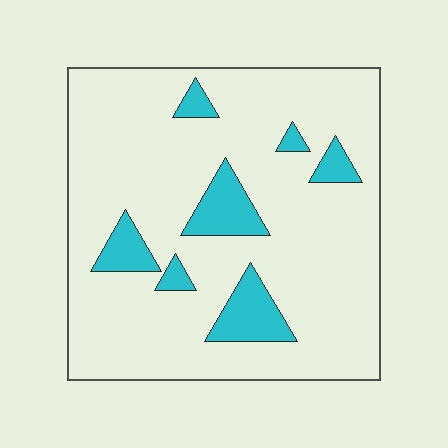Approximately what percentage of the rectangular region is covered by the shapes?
Approximately 15%.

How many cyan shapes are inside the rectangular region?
7.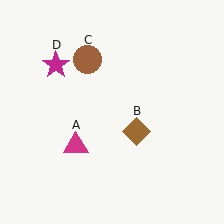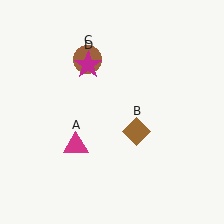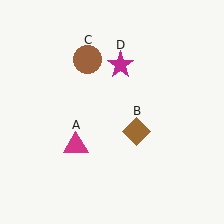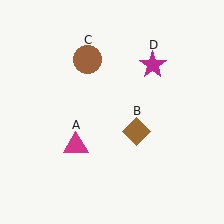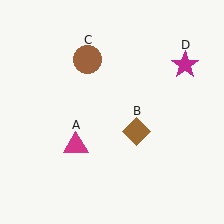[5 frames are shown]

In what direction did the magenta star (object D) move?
The magenta star (object D) moved right.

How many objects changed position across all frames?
1 object changed position: magenta star (object D).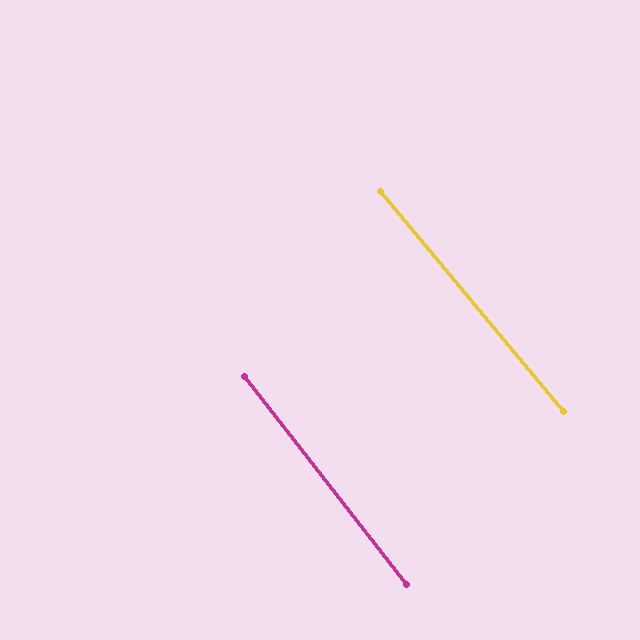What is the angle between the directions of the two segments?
Approximately 2 degrees.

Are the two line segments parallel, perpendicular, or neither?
Parallel — their directions differ by only 1.8°.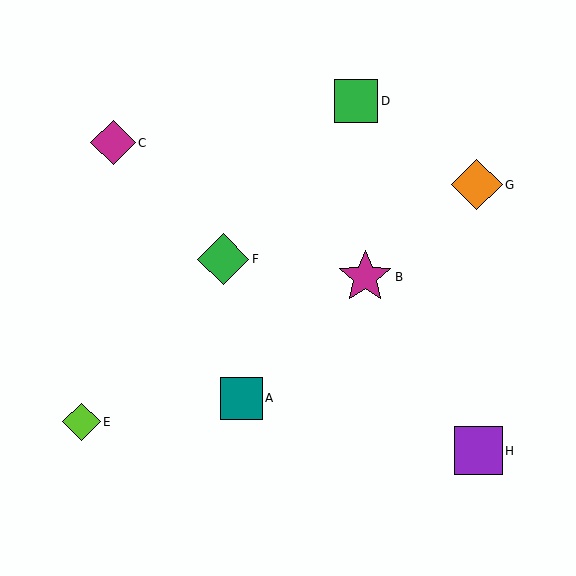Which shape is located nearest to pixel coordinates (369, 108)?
The green square (labeled D) at (356, 101) is nearest to that location.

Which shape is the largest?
The magenta star (labeled B) is the largest.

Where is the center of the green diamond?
The center of the green diamond is at (223, 259).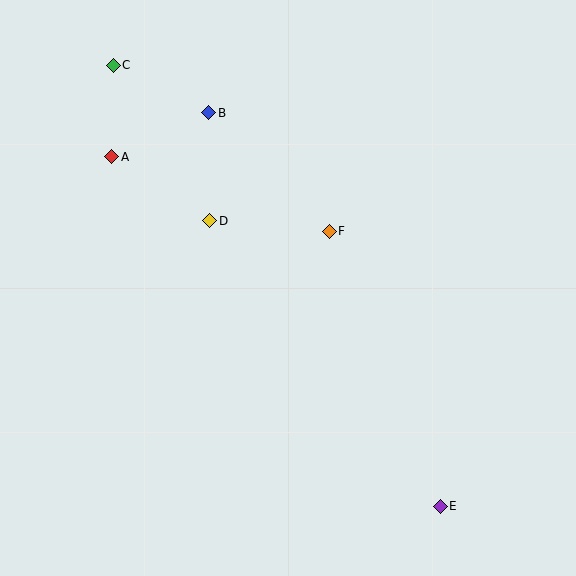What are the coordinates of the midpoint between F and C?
The midpoint between F and C is at (221, 148).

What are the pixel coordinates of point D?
Point D is at (210, 221).